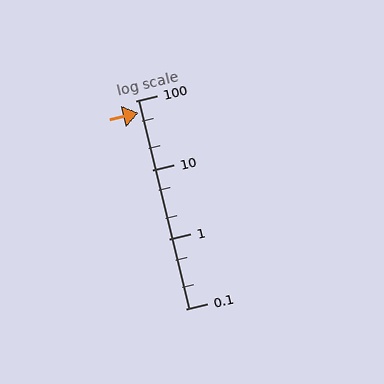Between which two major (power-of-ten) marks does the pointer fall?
The pointer is between 10 and 100.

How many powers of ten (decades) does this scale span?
The scale spans 3 decades, from 0.1 to 100.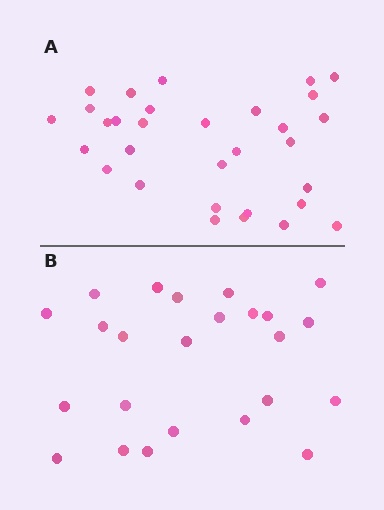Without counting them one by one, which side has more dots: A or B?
Region A (the top region) has more dots.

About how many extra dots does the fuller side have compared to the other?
Region A has roughly 8 or so more dots than region B.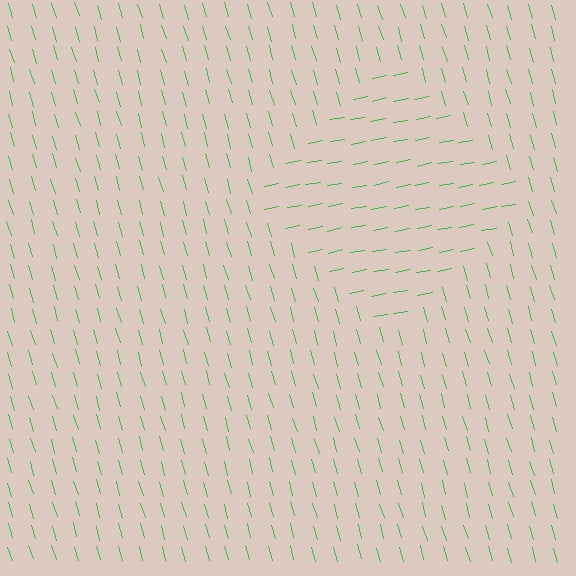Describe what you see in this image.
The image is filled with small green line segments. A diamond region in the image has lines oriented differently from the surrounding lines, creating a visible texture boundary.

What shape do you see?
I see a diamond.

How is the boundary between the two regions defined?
The boundary is defined purely by a change in line orientation (approximately 85 degrees difference). All lines are the same color and thickness.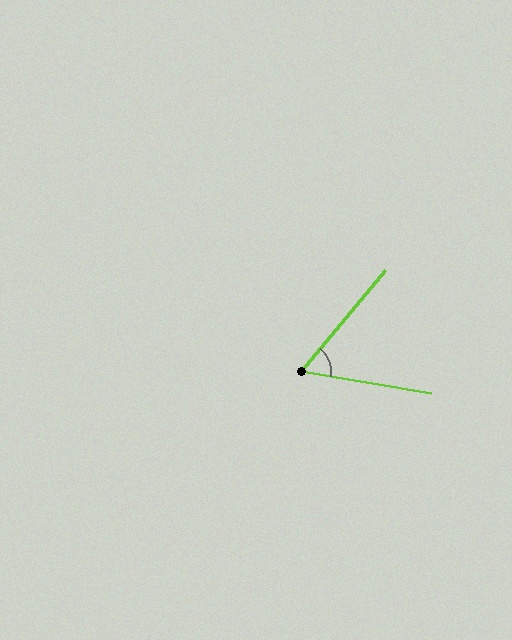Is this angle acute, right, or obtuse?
It is acute.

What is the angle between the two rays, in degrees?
Approximately 60 degrees.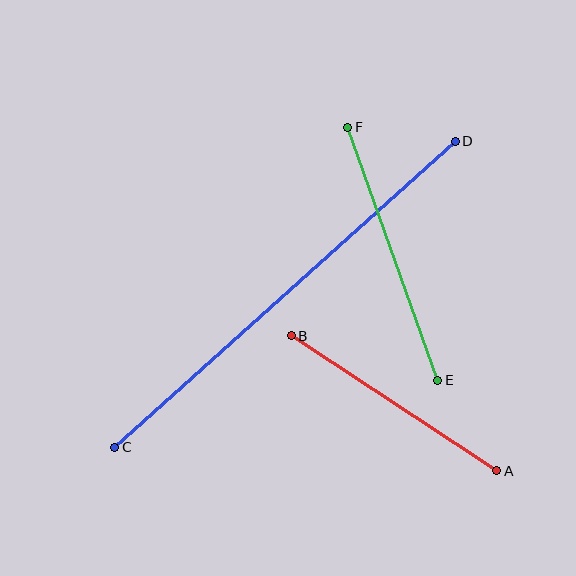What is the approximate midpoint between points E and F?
The midpoint is at approximately (393, 254) pixels.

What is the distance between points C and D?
The distance is approximately 458 pixels.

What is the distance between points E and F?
The distance is approximately 269 pixels.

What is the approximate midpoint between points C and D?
The midpoint is at approximately (285, 294) pixels.